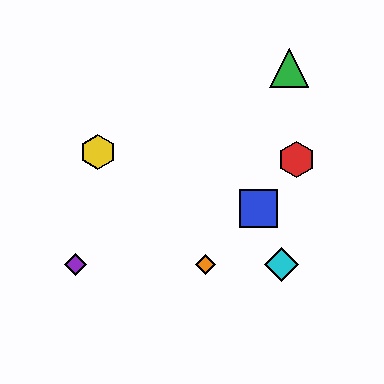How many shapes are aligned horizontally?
3 shapes (the purple diamond, the orange diamond, the cyan diamond) are aligned horizontally.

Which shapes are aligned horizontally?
The purple diamond, the orange diamond, the cyan diamond are aligned horizontally.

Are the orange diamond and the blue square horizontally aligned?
No, the orange diamond is at y≈264 and the blue square is at y≈209.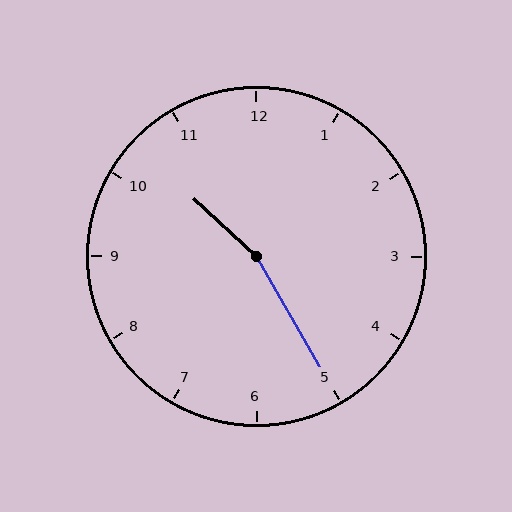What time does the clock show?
10:25.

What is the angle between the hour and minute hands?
Approximately 162 degrees.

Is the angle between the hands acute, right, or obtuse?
It is obtuse.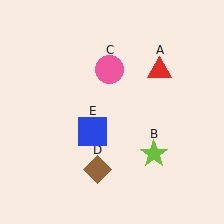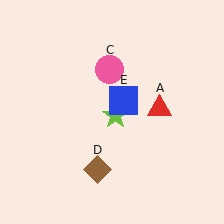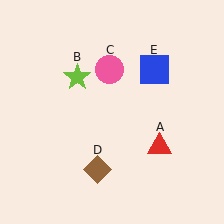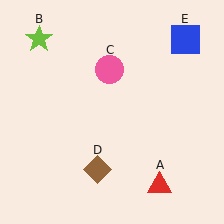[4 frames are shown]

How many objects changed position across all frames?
3 objects changed position: red triangle (object A), lime star (object B), blue square (object E).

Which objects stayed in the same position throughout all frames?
Pink circle (object C) and brown diamond (object D) remained stationary.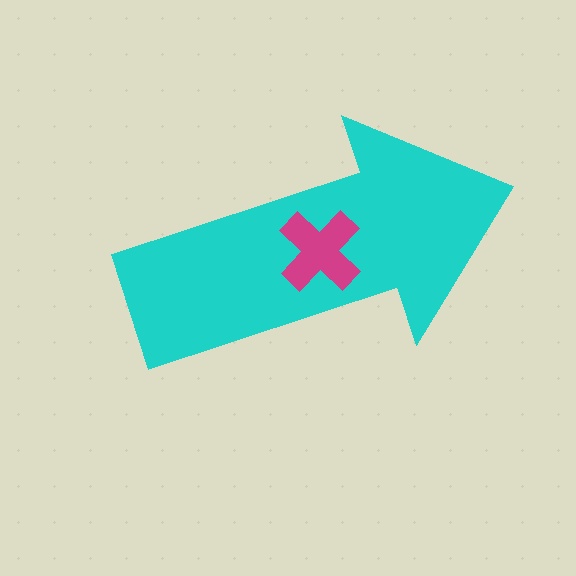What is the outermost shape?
The cyan arrow.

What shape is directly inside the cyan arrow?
The magenta cross.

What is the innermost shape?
The magenta cross.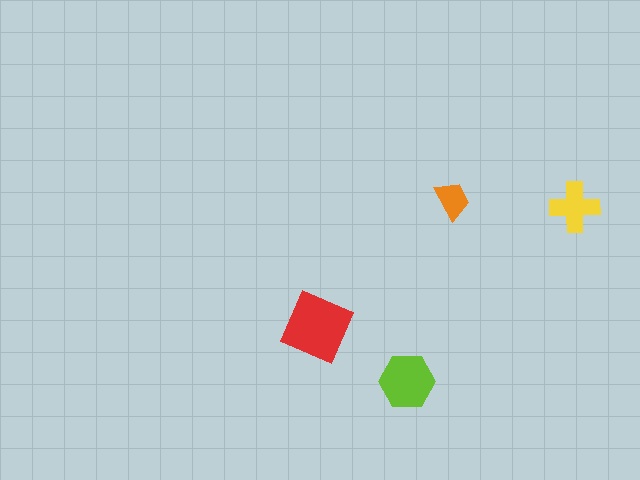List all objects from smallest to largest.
The orange trapezoid, the yellow cross, the lime hexagon, the red square.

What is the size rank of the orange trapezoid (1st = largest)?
4th.